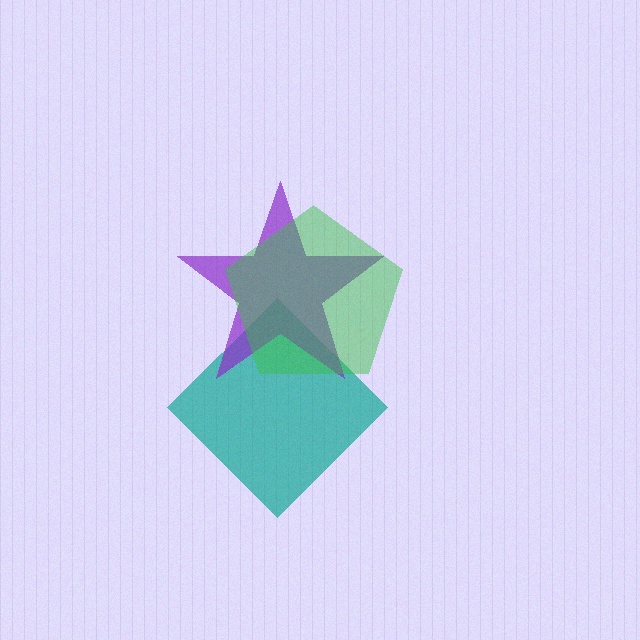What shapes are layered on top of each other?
The layered shapes are: a teal diamond, a purple star, a green pentagon.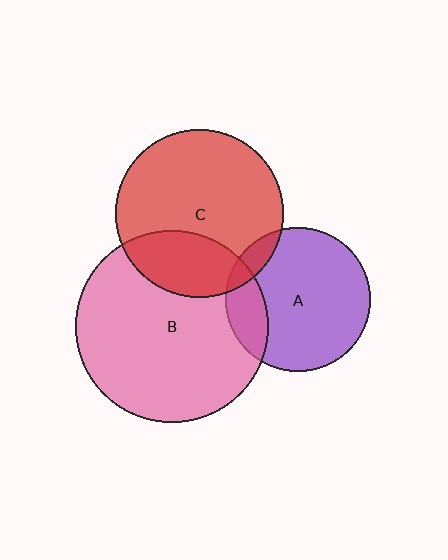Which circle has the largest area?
Circle B (pink).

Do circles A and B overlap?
Yes.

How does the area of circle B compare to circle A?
Approximately 1.8 times.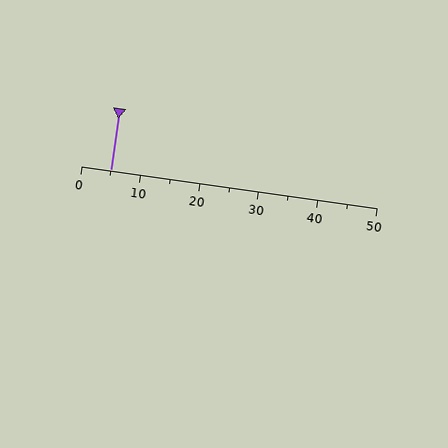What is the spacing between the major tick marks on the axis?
The major ticks are spaced 10 apart.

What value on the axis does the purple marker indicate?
The marker indicates approximately 5.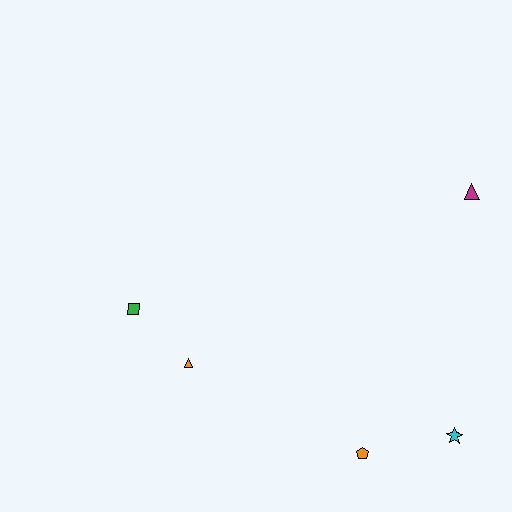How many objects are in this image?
There are 5 objects.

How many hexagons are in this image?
There are no hexagons.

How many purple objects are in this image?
There are no purple objects.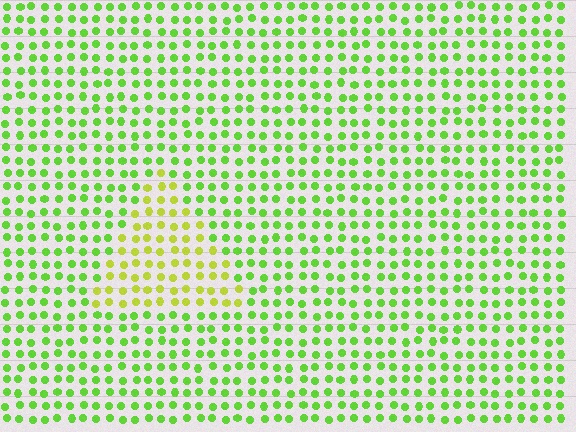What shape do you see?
I see a triangle.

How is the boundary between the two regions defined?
The boundary is defined purely by a slight shift in hue (about 33 degrees). Spacing, size, and orientation are identical on both sides.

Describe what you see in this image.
The image is filled with small lime elements in a uniform arrangement. A triangle-shaped region is visible where the elements are tinted to a slightly different hue, forming a subtle color boundary.